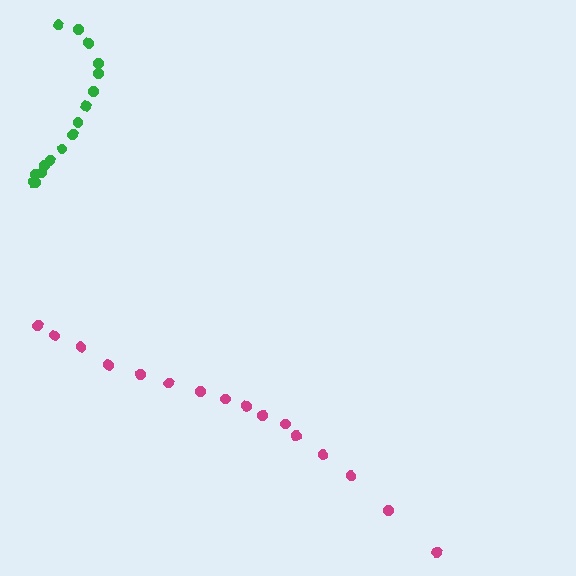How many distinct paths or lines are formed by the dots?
There are 2 distinct paths.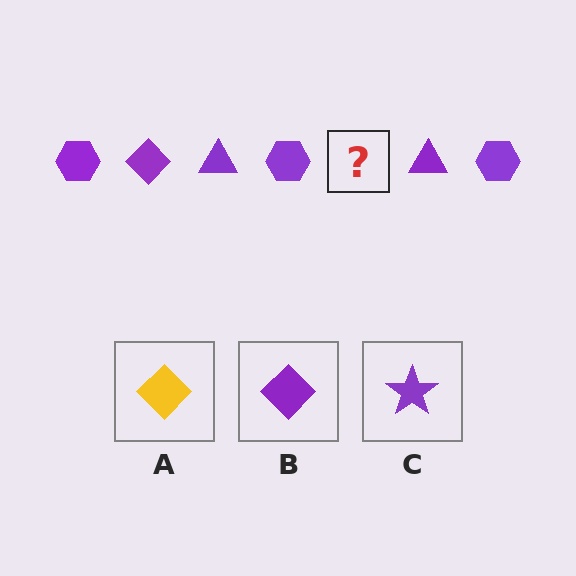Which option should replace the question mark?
Option B.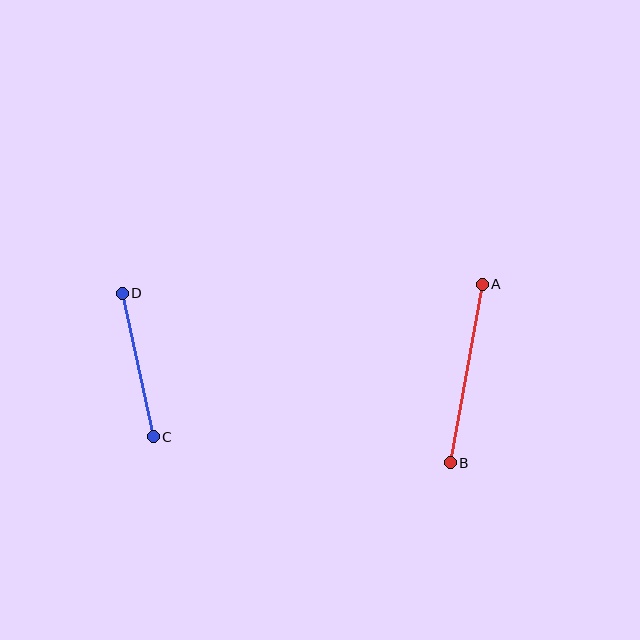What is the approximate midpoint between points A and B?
The midpoint is at approximately (466, 374) pixels.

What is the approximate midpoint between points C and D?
The midpoint is at approximately (138, 365) pixels.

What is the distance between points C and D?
The distance is approximately 147 pixels.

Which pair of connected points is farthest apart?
Points A and B are farthest apart.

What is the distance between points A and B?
The distance is approximately 182 pixels.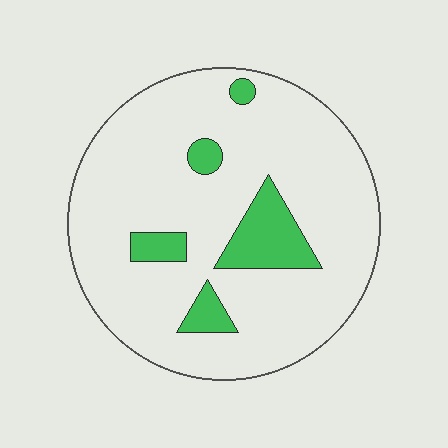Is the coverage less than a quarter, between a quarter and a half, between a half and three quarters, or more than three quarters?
Less than a quarter.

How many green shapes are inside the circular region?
5.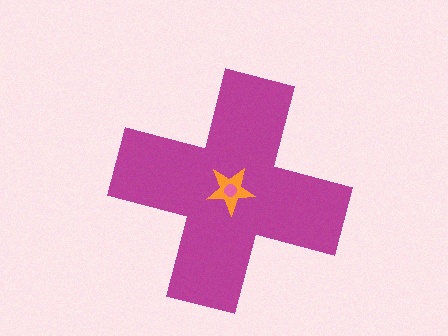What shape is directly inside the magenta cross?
The orange star.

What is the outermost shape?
The magenta cross.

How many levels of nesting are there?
3.